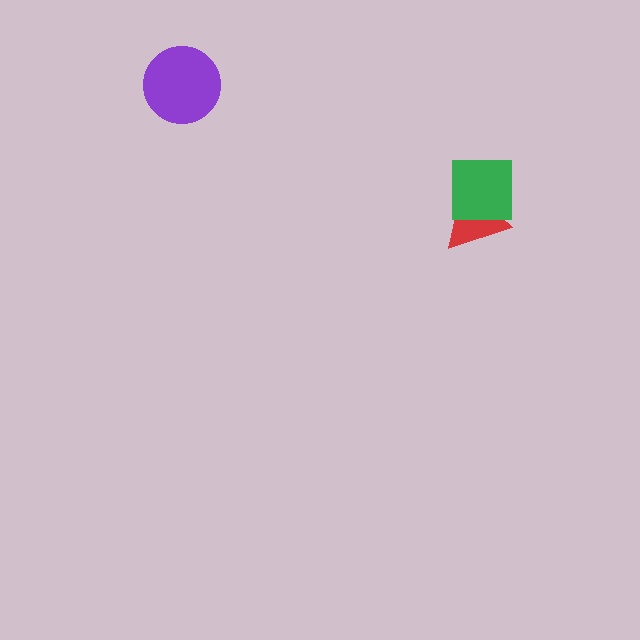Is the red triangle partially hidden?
Yes, it is partially covered by another shape.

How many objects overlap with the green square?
1 object overlaps with the green square.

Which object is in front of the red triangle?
The green square is in front of the red triangle.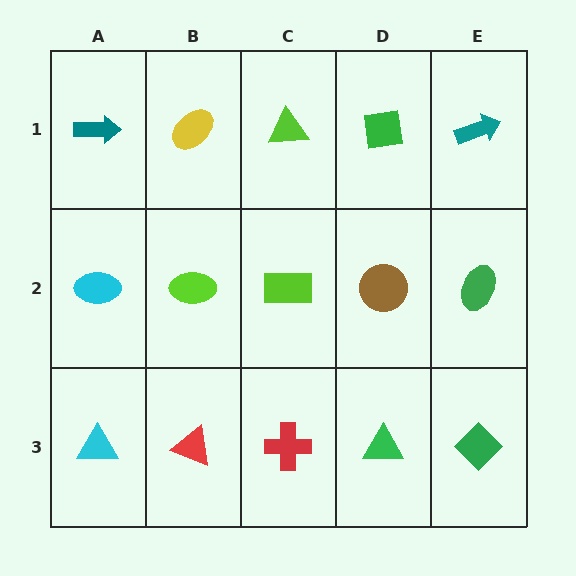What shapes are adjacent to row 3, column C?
A lime rectangle (row 2, column C), a red triangle (row 3, column B), a green triangle (row 3, column D).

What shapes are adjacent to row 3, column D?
A brown circle (row 2, column D), a red cross (row 3, column C), a green diamond (row 3, column E).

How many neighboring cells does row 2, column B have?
4.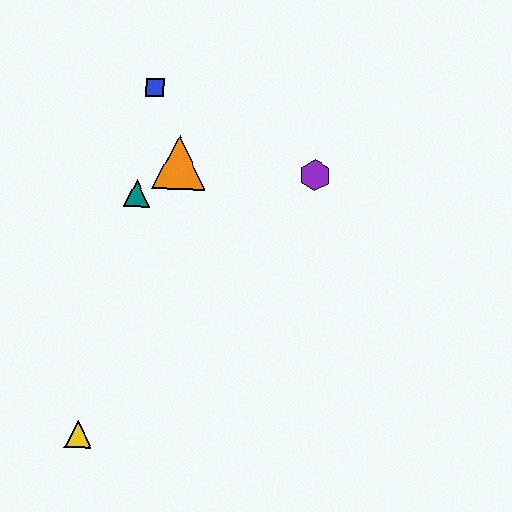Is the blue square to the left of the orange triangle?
Yes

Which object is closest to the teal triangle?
The orange triangle is closest to the teal triangle.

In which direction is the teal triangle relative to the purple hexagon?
The teal triangle is to the left of the purple hexagon.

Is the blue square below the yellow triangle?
No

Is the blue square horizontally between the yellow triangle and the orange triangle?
Yes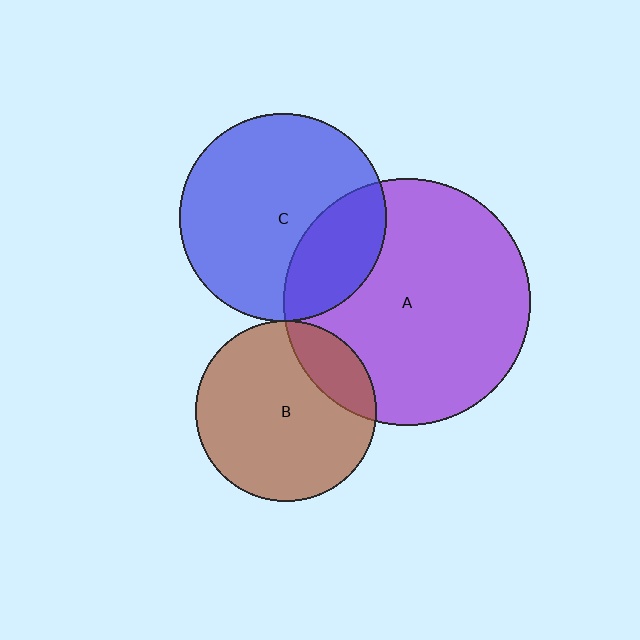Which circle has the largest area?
Circle A (purple).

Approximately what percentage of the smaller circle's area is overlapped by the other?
Approximately 25%.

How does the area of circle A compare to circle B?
Approximately 1.9 times.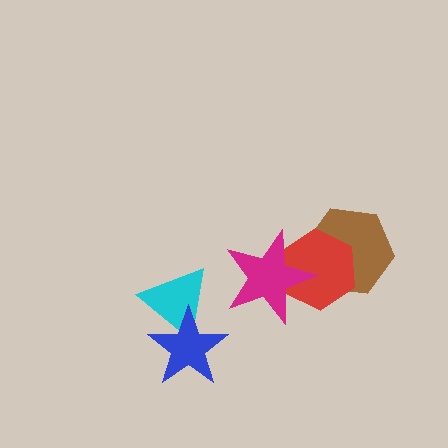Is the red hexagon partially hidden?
Yes, it is partially covered by another shape.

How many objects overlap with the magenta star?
2 objects overlap with the magenta star.